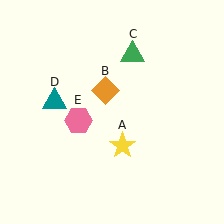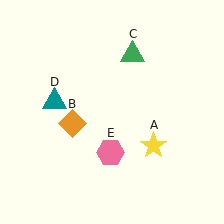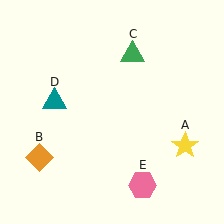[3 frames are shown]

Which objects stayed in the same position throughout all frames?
Green triangle (object C) and teal triangle (object D) remained stationary.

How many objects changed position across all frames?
3 objects changed position: yellow star (object A), orange diamond (object B), pink hexagon (object E).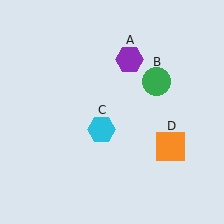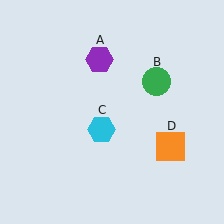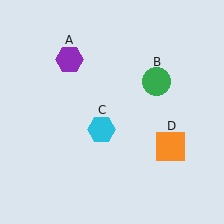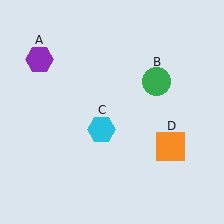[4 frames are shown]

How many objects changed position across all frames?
1 object changed position: purple hexagon (object A).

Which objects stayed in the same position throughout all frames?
Green circle (object B) and cyan hexagon (object C) and orange square (object D) remained stationary.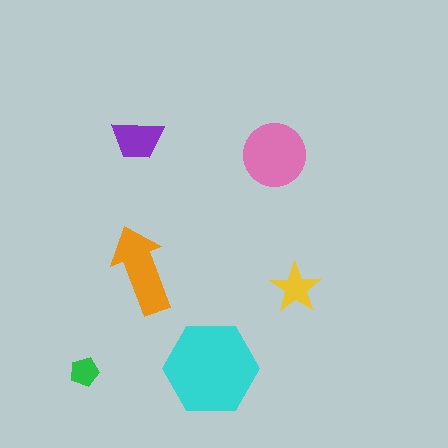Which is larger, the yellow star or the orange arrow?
The orange arrow.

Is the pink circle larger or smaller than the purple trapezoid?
Larger.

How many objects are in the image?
There are 6 objects in the image.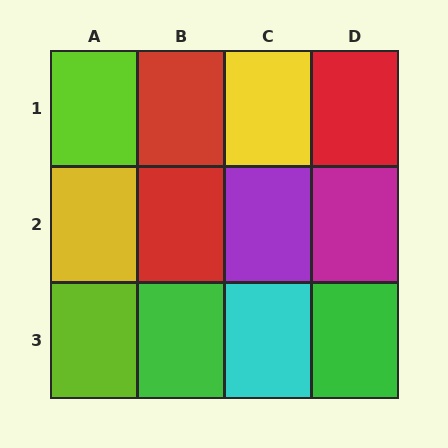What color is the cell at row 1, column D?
Red.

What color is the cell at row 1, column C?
Yellow.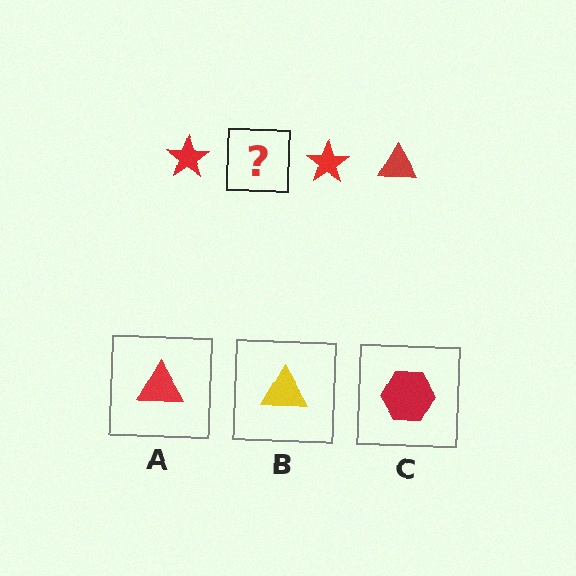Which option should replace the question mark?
Option A.